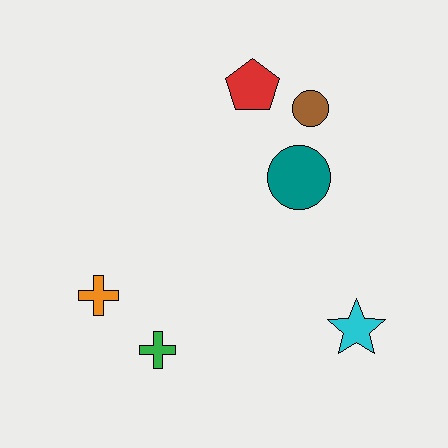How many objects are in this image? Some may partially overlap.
There are 6 objects.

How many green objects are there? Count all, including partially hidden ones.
There is 1 green object.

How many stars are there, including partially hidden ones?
There is 1 star.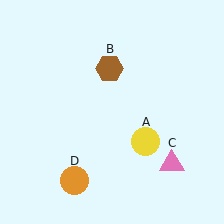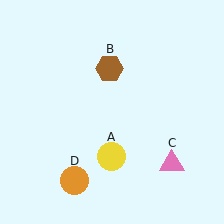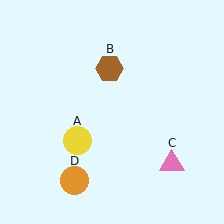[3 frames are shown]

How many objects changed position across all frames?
1 object changed position: yellow circle (object A).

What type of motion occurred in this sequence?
The yellow circle (object A) rotated clockwise around the center of the scene.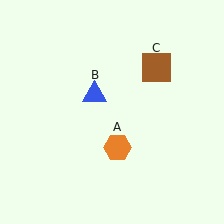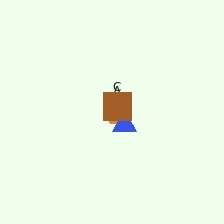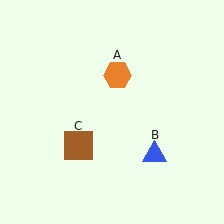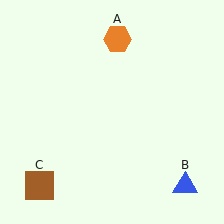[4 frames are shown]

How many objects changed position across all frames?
3 objects changed position: orange hexagon (object A), blue triangle (object B), brown square (object C).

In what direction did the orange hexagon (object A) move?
The orange hexagon (object A) moved up.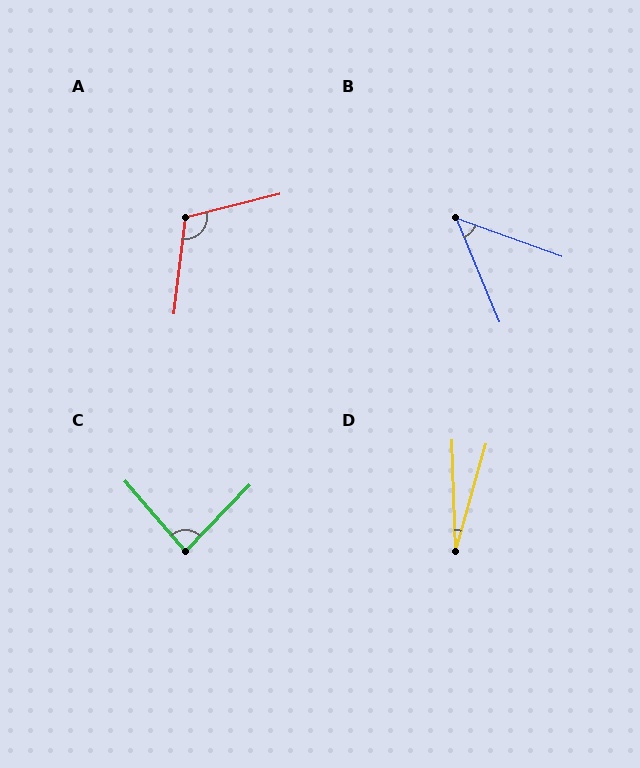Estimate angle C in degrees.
Approximately 85 degrees.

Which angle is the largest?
A, at approximately 110 degrees.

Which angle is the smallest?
D, at approximately 17 degrees.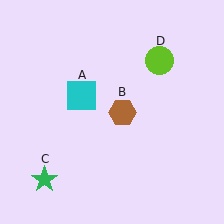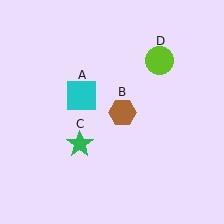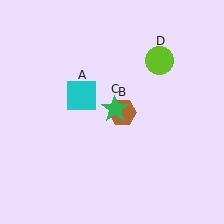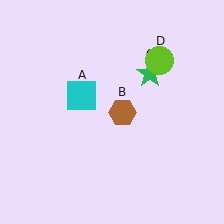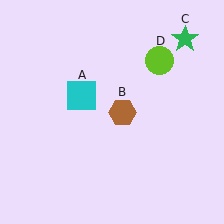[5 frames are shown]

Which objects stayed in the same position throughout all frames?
Cyan square (object A) and brown hexagon (object B) and lime circle (object D) remained stationary.